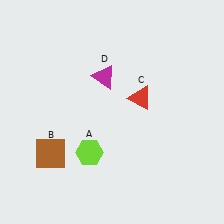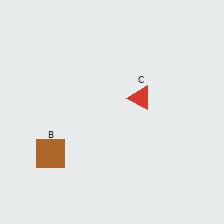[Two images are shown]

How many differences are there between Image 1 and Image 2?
There are 2 differences between the two images.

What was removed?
The lime hexagon (A), the magenta triangle (D) were removed in Image 2.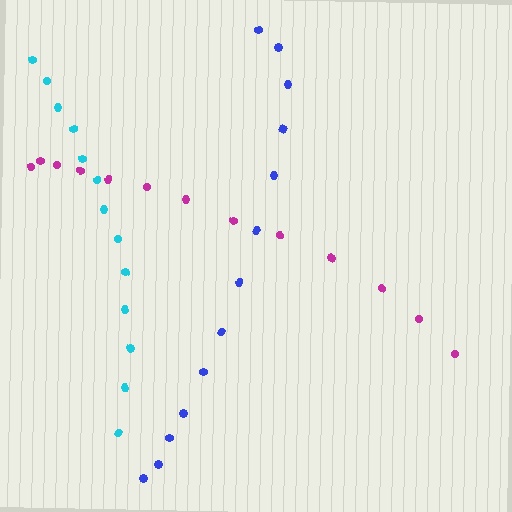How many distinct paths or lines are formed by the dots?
There are 3 distinct paths.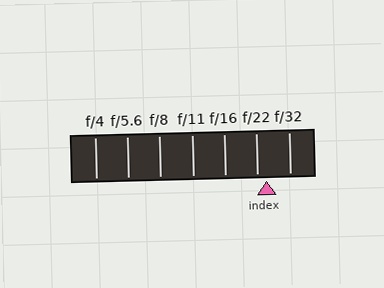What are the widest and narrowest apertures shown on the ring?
The widest aperture shown is f/4 and the narrowest is f/32.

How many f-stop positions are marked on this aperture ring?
There are 7 f-stop positions marked.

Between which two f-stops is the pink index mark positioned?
The index mark is between f/22 and f/32.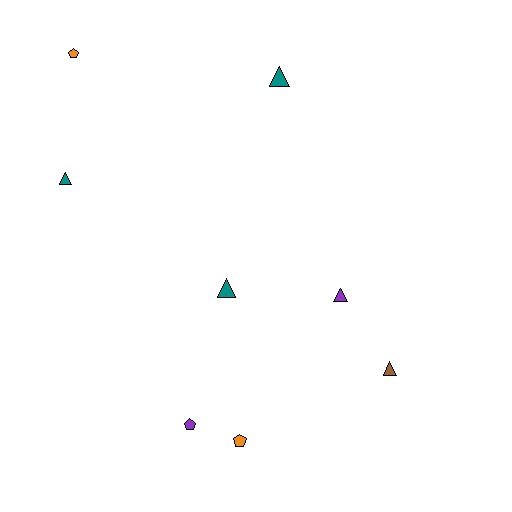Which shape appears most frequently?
Triangle, with 5 objects.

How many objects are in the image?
There are 8 objects.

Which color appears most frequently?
Teal, with 3 objects.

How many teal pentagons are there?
There are no teal pentagons.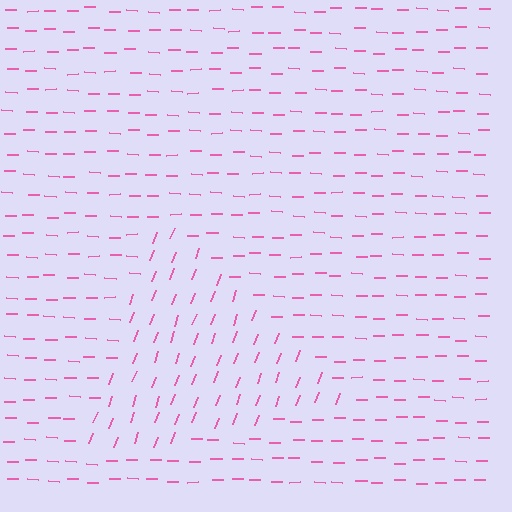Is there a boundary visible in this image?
Yes, there is a texture boundary formed by a change in line orientation.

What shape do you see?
I see a triangle.